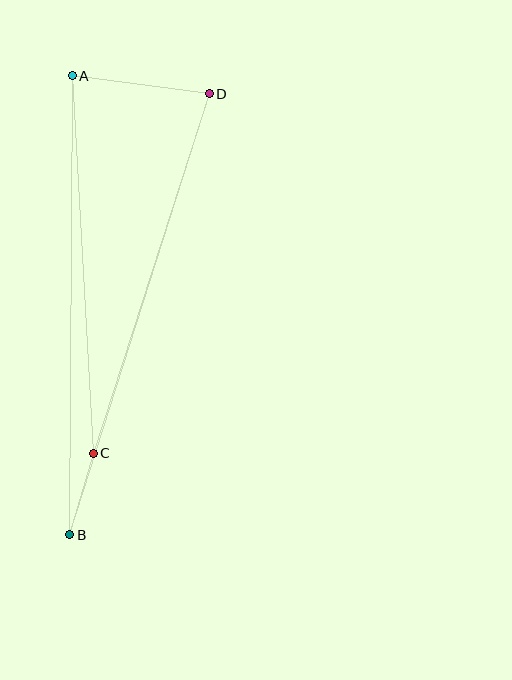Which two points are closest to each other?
Points B and C are closest to each other.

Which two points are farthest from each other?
Points B and D are farthest from each other.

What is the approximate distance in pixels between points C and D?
The distance between C and D is approximately 378 pixels.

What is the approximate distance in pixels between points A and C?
The distance between A and C is approximately 378 pixels.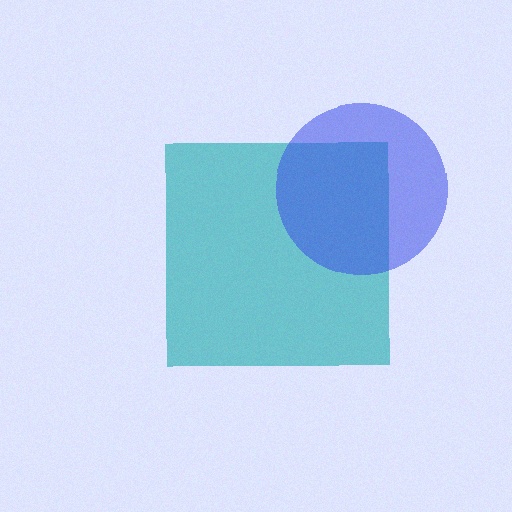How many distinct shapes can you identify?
There are 2 distinct shapes: a teal square, a blue circle.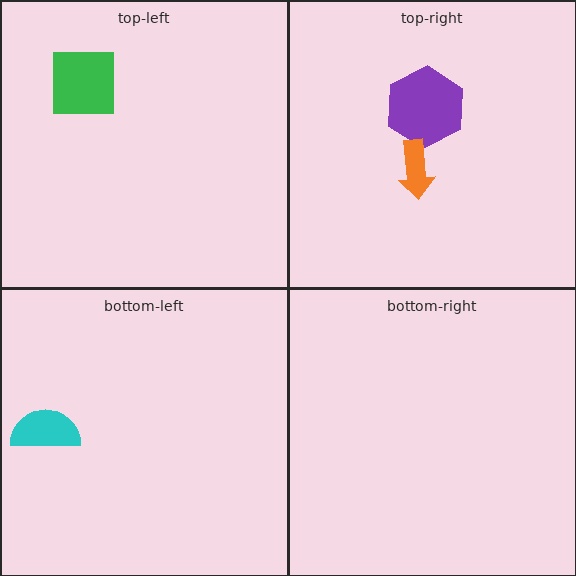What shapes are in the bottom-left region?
The cyan semicircle.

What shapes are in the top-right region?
The purple hexagon, the orange arrow.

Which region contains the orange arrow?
The top-right region.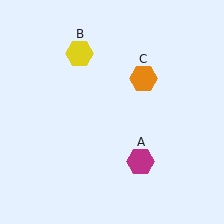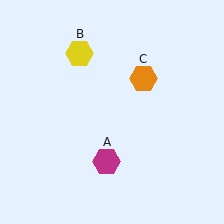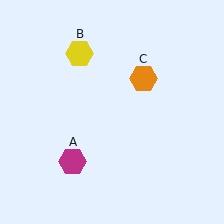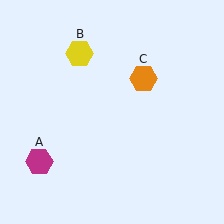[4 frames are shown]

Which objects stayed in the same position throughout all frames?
Yellow hexagon (object B) and orange hexagon (object C) remained stationary.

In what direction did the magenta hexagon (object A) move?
The magenta hexagon (object A) moved left.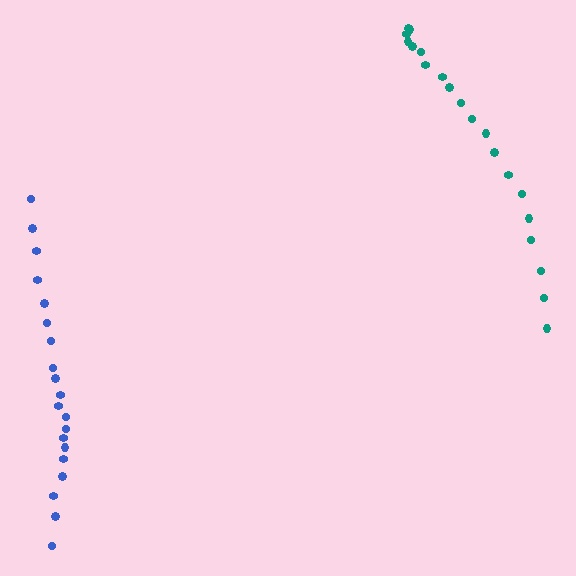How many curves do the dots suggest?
There are 2 distinct paths.